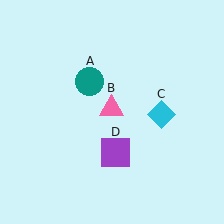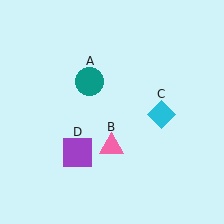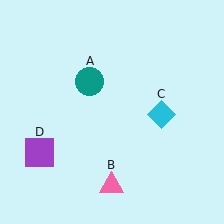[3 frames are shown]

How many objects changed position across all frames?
2 objects changed position: pink triangle (object B), purple square (object D).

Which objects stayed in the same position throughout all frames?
Teal circle (object A) and cyan diamond (object C) remained stationary.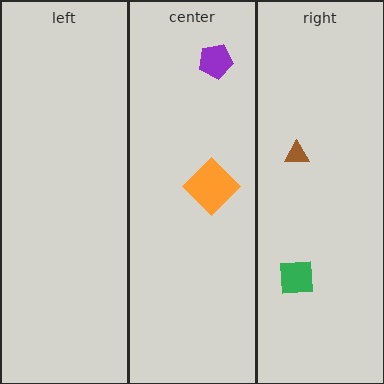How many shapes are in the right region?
2.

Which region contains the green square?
The right region.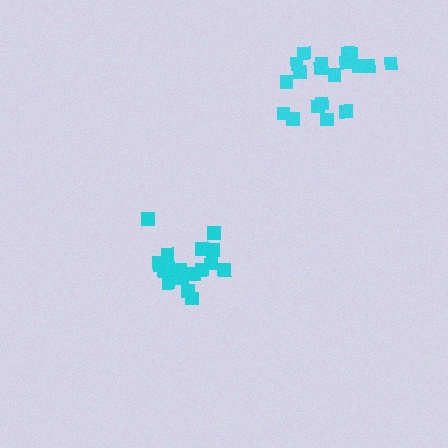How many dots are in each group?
Group 1: 19 dots, Group 2: 19 dots (38 total).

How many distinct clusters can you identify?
There are 2 distinct clusters.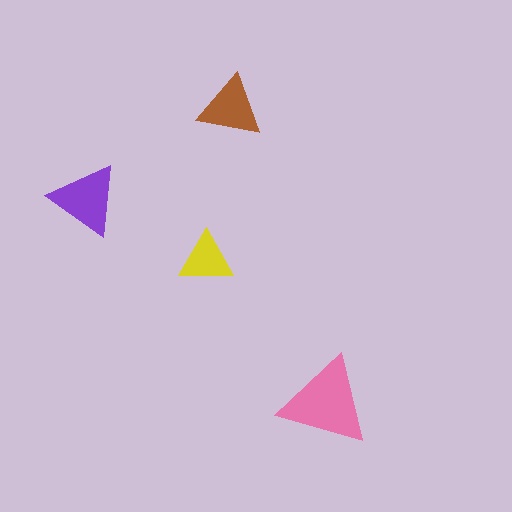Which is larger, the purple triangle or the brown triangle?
The purple one.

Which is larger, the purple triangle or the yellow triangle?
The purple one.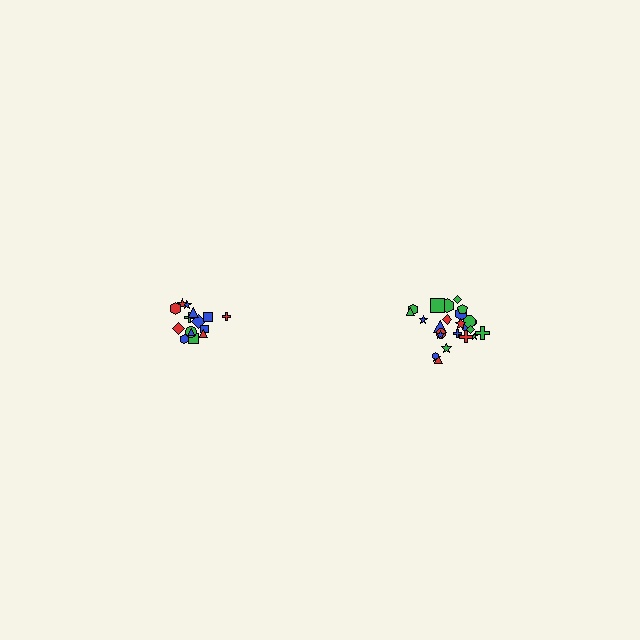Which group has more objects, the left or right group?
The right group.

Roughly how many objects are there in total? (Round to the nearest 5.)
Roughly 40 objects in total.